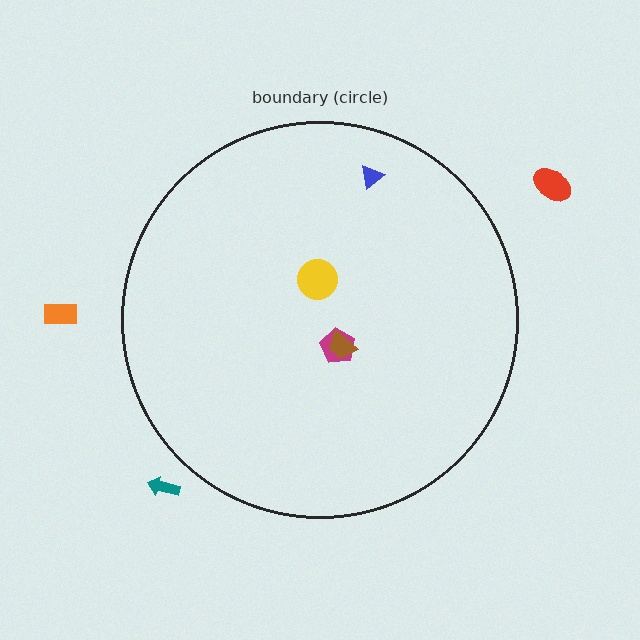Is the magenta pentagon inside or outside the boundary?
Inside.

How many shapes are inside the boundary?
4 inside, 3 outside.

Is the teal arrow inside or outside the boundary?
Outside.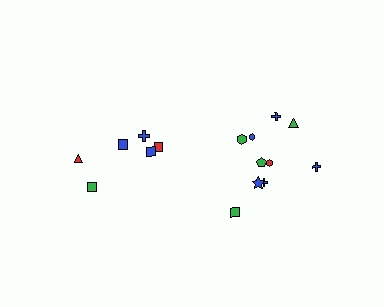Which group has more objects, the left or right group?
The right group.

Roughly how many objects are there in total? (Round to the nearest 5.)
Roughly 15 objects in total.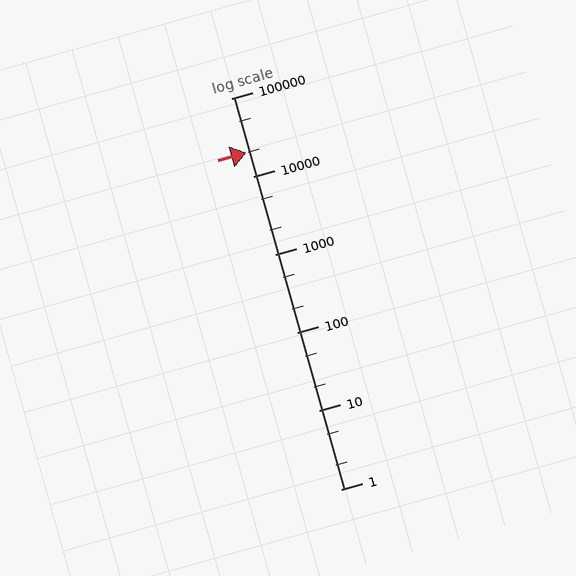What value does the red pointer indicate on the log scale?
The pointer indicates approximately 20000.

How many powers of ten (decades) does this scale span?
The scale spans 5 decades, from 1 to 100000.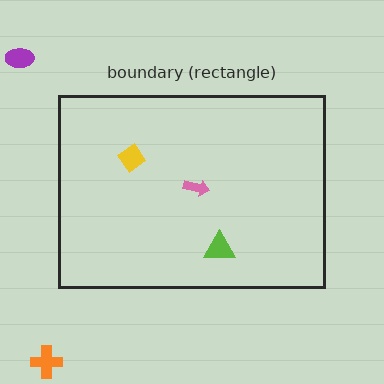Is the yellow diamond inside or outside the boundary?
Inside.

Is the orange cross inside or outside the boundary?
Outside.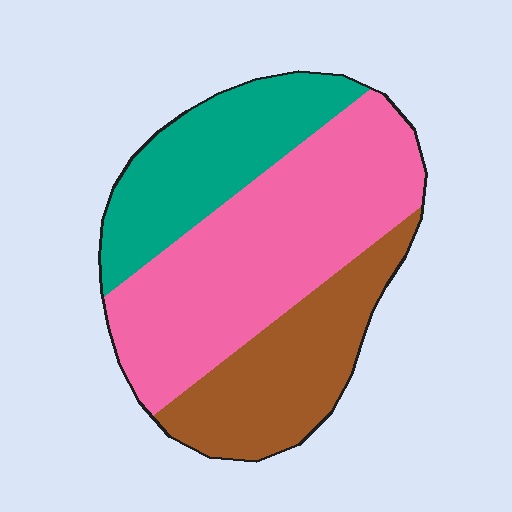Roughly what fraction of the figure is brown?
Brown takes up about one quarter (1/4) of the figure.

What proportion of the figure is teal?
Teal takes up between a sixth and a third of the figure.